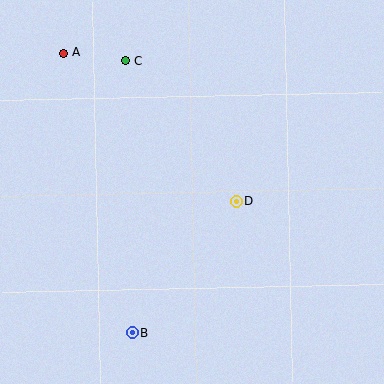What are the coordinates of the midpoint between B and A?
The midpoint between B and A is at (98, 193).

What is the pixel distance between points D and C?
The distance between D and C is 178 pixels.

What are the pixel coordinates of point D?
Point D is at (236, 201).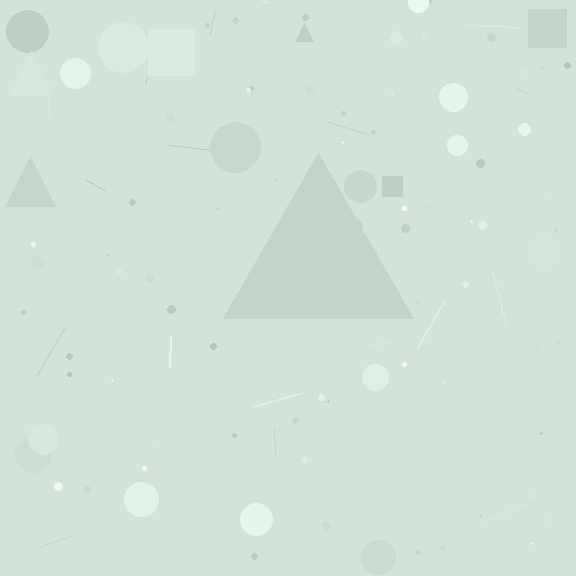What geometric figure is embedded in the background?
A triangle is embedded in the background.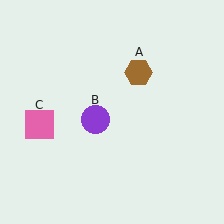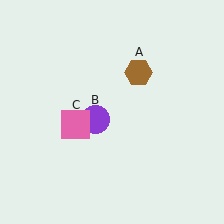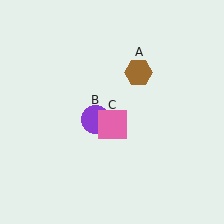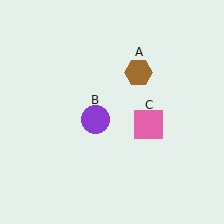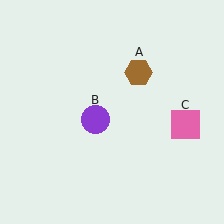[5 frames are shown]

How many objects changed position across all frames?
1 object changed position: pink square (object C).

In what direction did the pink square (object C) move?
The pink square (object C) moved right.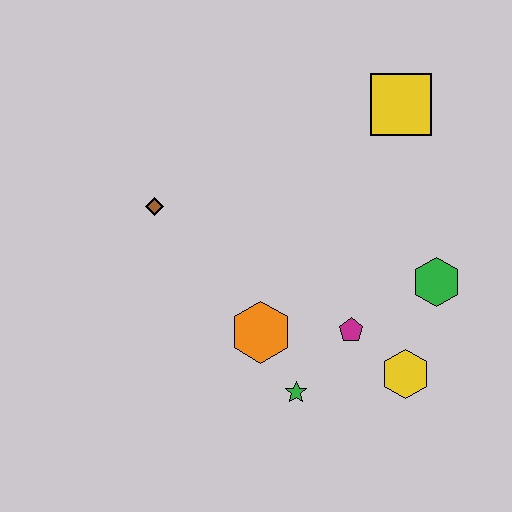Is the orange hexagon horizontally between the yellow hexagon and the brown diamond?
Yes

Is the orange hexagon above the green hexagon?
No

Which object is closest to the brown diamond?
The orange hexagon is closest to the brown diamond.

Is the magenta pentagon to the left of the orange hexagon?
No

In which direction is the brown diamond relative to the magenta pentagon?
The brown diamond is to the left of the magenta pentagon.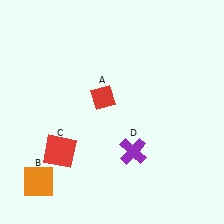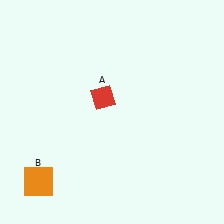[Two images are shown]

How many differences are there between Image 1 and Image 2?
There are 2 differences between the two images.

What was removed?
The purple cross (D), the red square (C) were removed in Image 2.